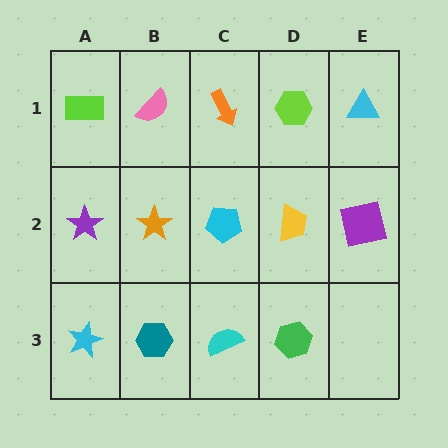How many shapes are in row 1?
5 shapes.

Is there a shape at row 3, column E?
No, that cell is empty.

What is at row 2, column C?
A cyan pentagon.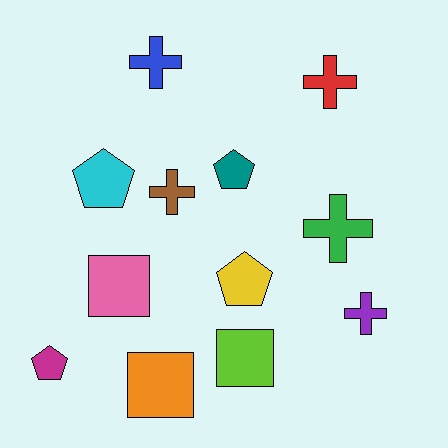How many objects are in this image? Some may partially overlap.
There are 12 objects.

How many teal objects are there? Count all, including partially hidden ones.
There is 1 teal object.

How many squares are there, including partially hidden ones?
There are 3 squares.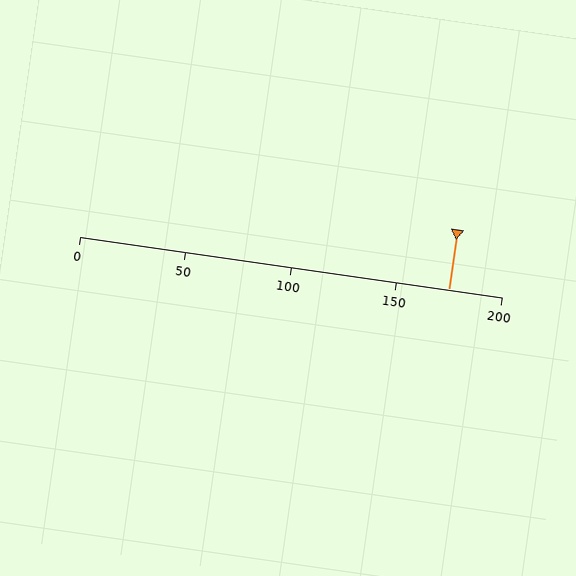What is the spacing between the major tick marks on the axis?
The major ticks are spaced 50 apart.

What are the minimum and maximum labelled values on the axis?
The axis runs from 0 to 200.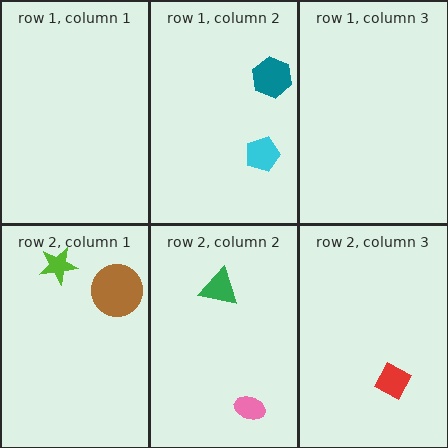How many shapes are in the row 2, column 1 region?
2.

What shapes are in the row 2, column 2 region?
The pink ellipse, the green triangle.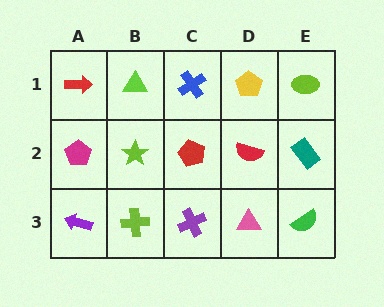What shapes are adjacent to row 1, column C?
A red pentagon (row 2, column C), a lime triangle (row 1, column B), a yellow pentagon (row 1, column D).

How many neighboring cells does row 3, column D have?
3.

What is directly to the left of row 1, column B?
A red arrow.